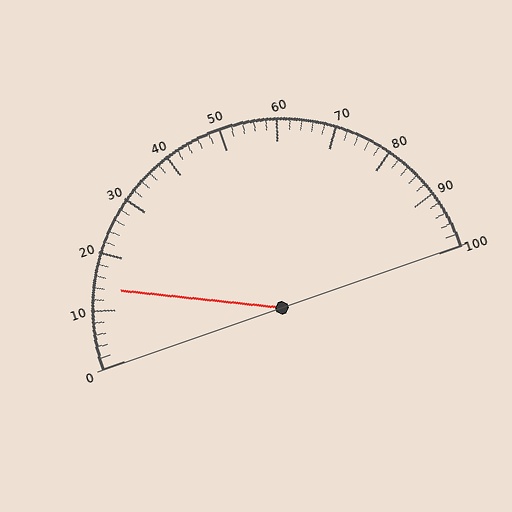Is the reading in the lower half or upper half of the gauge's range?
The reading is in the lower half of the range (0 to 100).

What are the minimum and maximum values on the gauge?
The gauge ranges from 0 to 100.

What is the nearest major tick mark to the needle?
The nearest major tick mark is 10.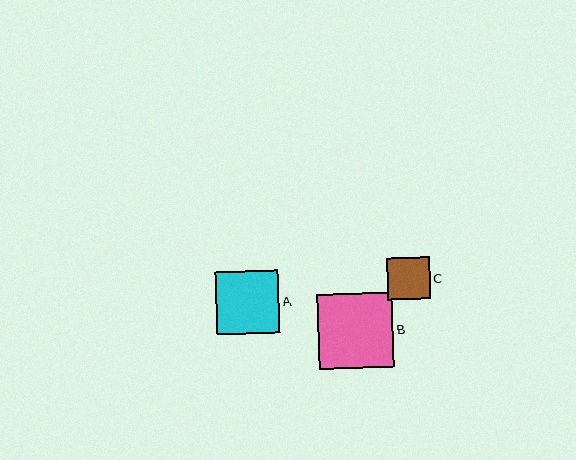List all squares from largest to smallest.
From largest to smallest: B, A, C.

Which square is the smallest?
Square C is the smallest with a size of approximately 42 pixels.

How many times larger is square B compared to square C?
Square B is approximately 1.8 times the size of square C.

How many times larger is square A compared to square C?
Square A is approximately 1.5 times the size of square C.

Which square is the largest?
Square B is the largest with a size of approximately 75 pixels.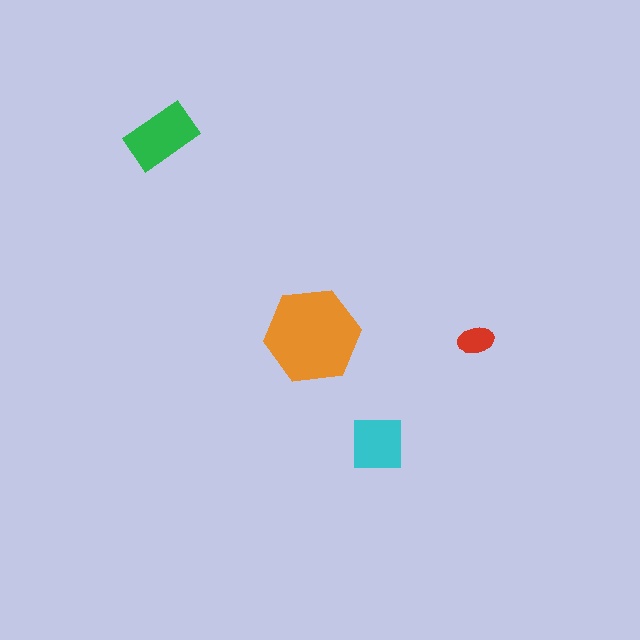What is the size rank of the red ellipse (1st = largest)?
4th.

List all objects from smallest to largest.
The red ellipse, the cyan square, the green rectangle, the orange hexagon.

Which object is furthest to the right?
The red ellipse is rightmost.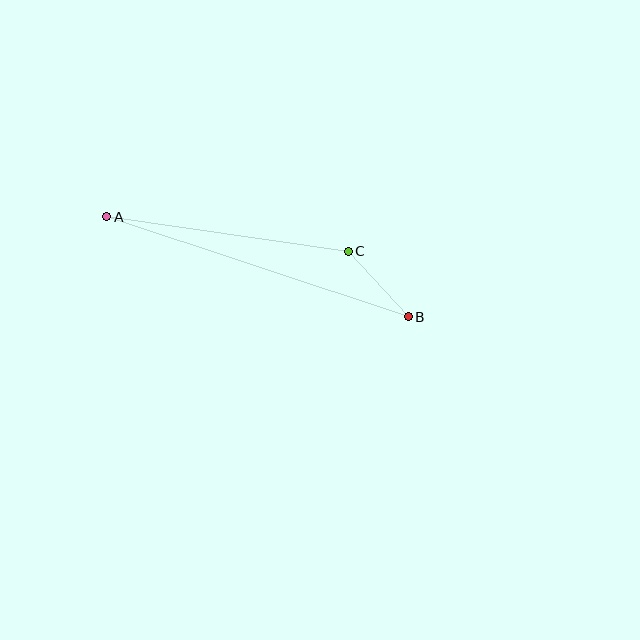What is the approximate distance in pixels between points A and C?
The distance between A and C is approximately 244 pixels.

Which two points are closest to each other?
Points B and C are closest to each other.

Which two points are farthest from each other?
Points A and B are farthest from each other.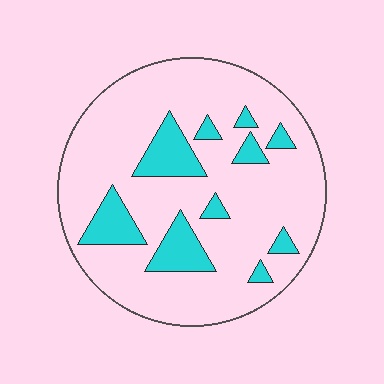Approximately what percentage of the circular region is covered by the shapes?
Approximately 20%.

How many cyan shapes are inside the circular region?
10.